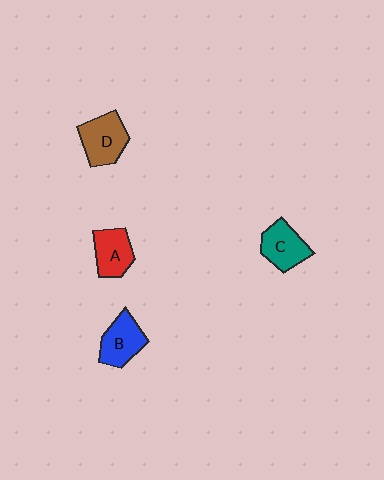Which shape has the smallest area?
Shape A (red).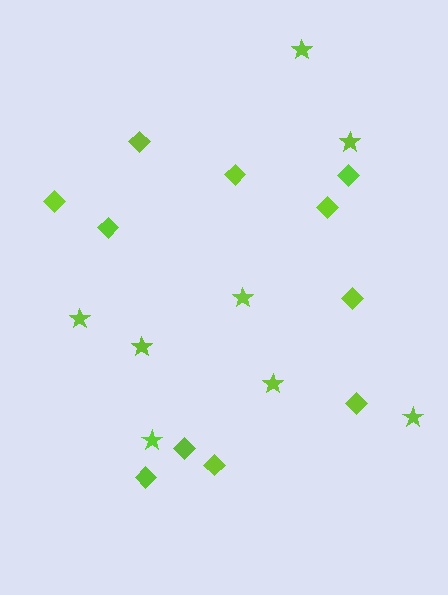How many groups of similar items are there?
There are 2 groups: one group of stars (8) and one group of diamonds (11).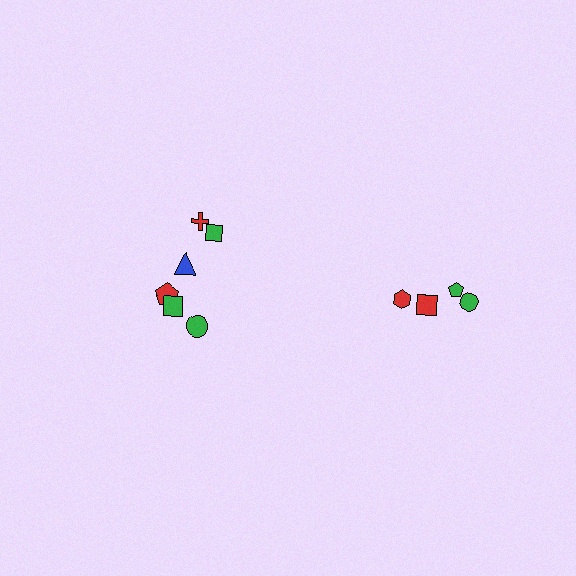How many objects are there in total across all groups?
There are 10 objects.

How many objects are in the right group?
There are 4 objects.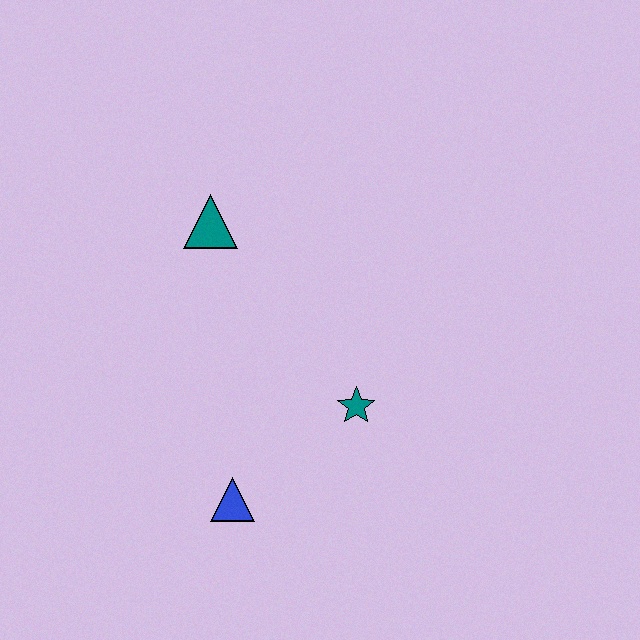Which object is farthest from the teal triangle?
The blue triangle is farthest from the teal triangle.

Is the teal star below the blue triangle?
No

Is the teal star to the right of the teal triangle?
Yes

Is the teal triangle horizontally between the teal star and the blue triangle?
No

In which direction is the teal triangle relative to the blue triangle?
The teal triangle is above the blue triangle.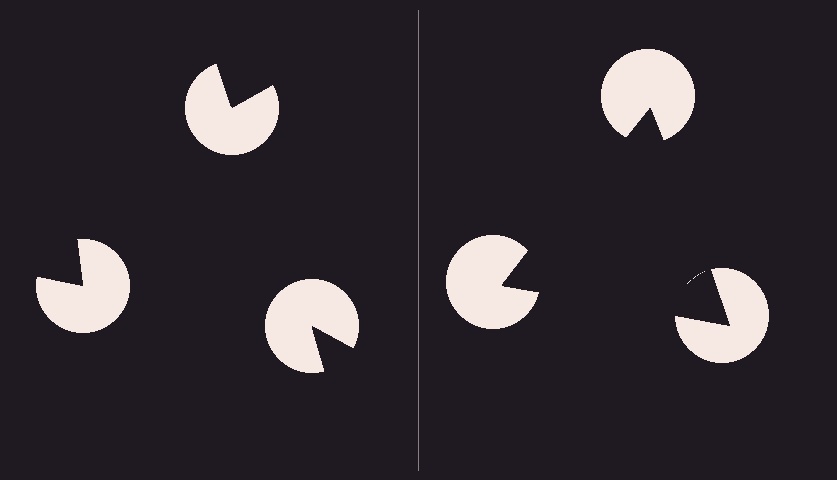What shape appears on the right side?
An illusory triangle.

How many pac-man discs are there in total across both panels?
6 — 3 on each side.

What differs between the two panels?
The pac-man discs are positioned identically on both sides; only the wedge orientations differ. On the right they align to a triangle; on the left they are misaligned.